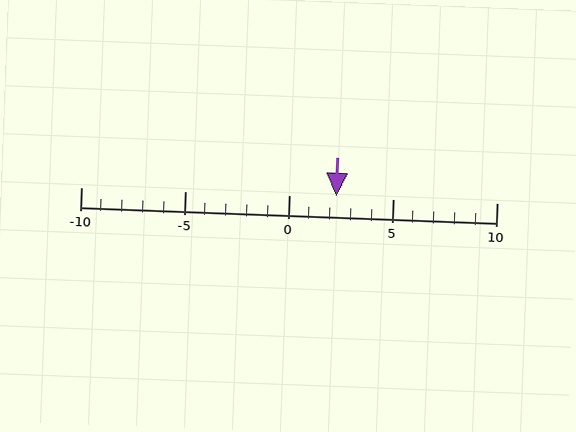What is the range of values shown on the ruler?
The ruler shows values from -10 to 10.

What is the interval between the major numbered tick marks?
The major tick marks are spaced 5 units apart.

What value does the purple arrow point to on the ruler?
The purple arrow points to approximately 2.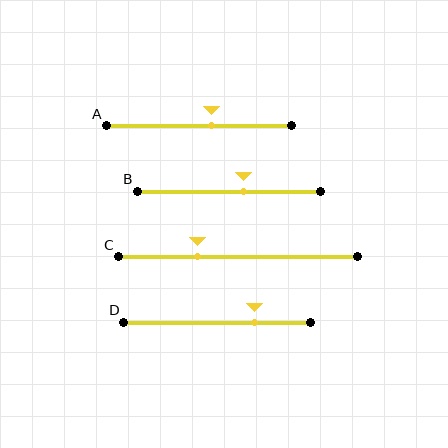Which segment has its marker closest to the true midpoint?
Segment A has its marker closest to the true midpoint.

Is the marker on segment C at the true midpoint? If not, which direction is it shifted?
No, the marker on segment C is shifted to the left by about 17% of the segment length.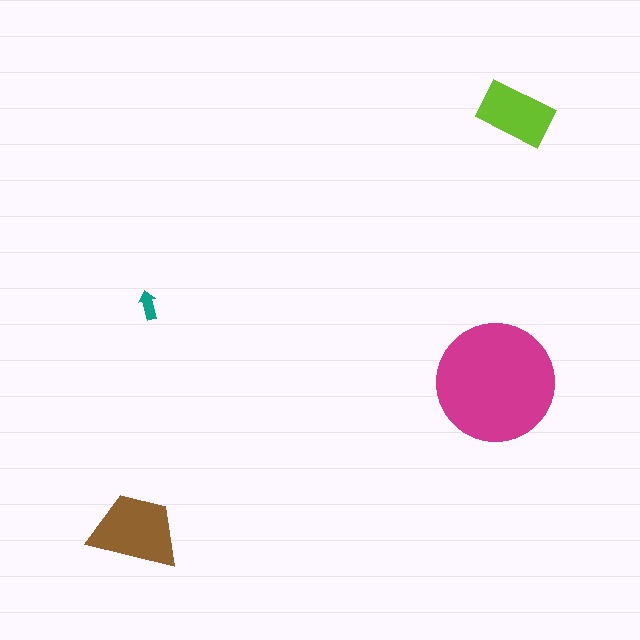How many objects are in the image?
There are 4 objects in the image.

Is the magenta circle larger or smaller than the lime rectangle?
Larger.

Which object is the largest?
The magenta circle.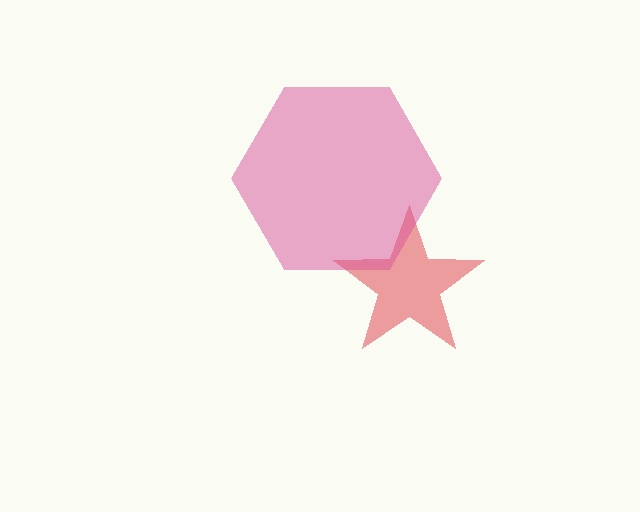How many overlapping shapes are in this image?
There are 2 overlapping shapes in the image.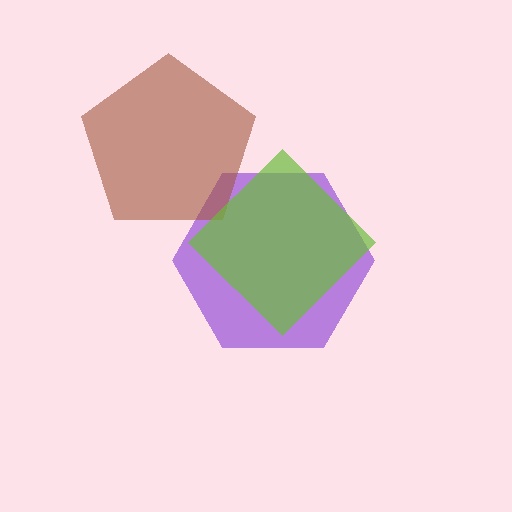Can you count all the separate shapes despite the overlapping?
Yes, there are 3 separate shapes.